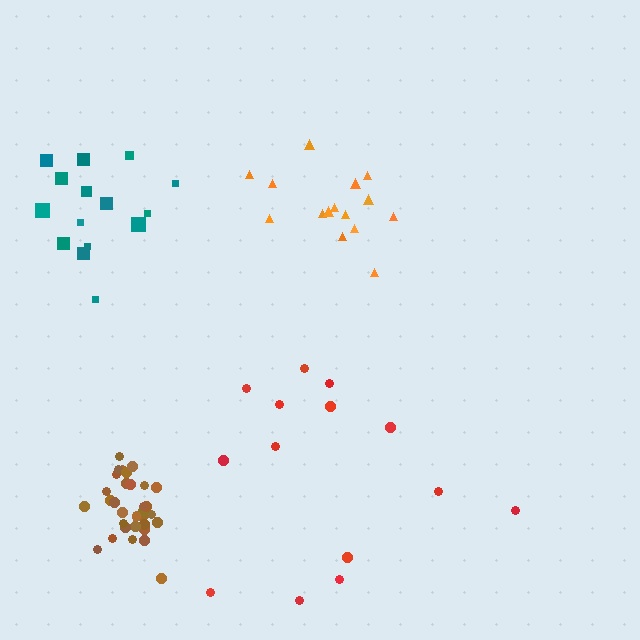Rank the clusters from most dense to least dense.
brown, orange, teal, red.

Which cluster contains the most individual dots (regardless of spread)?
Brown (33).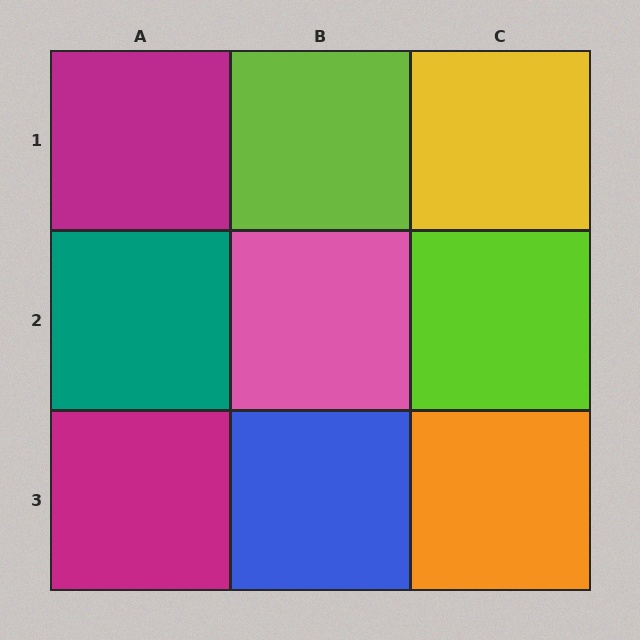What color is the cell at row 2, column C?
Lime.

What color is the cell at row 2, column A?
Teal.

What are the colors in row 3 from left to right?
Magenta, blue, orange.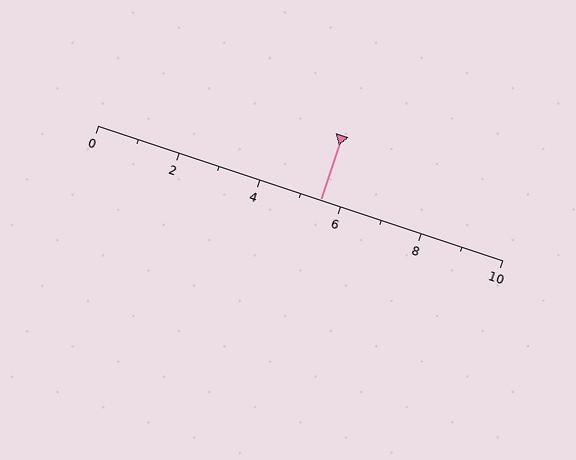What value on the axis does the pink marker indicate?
The marker indicates approximately 5.5.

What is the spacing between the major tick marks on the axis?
The major ticks are spaced 2 apart.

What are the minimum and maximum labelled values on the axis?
The axis runs from 0 to 10.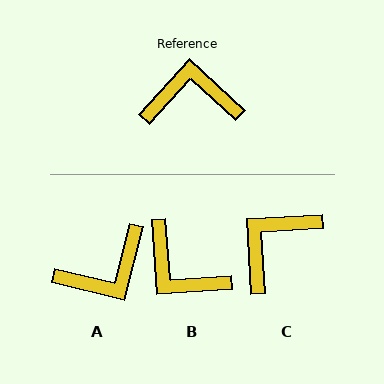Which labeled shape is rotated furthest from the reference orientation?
A, about 151 degrees away.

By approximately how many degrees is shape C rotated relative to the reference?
Approximately 46 degrees counter-clockwise.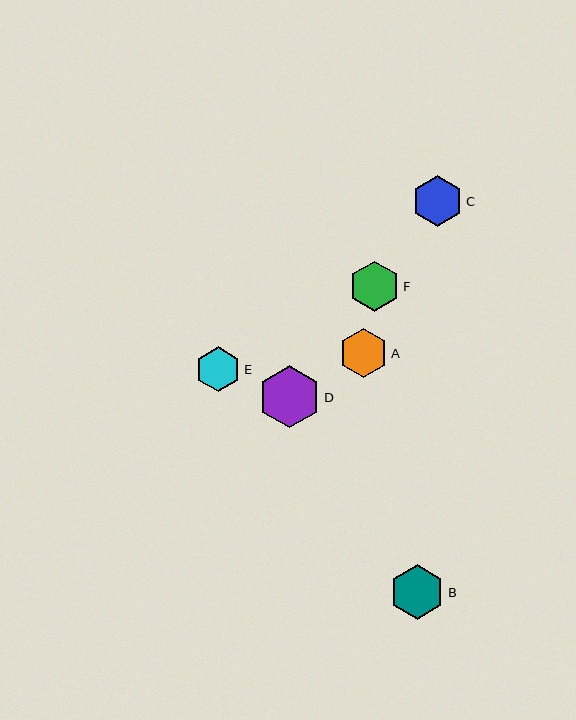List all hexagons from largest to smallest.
From largest to smallest: D, B, C, F, A, E.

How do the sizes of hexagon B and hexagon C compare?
Hexagon B and hexagon C are approximately the same size.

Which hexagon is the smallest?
Hexagon E is the smallest with a size of approximately 45 pixels.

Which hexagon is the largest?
Hexagon D is the largest with a size of approximately 62 pixels.